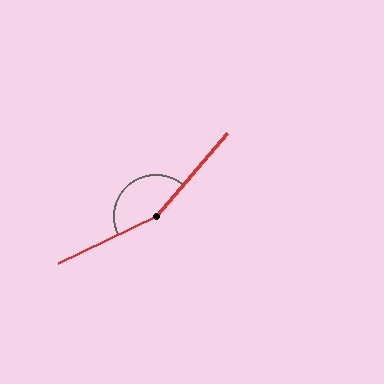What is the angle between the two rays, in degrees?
Approximately 156 degrees.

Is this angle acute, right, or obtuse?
It is obtuse.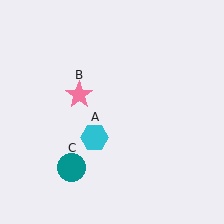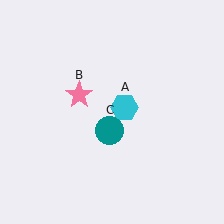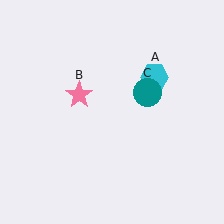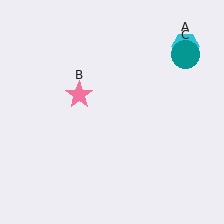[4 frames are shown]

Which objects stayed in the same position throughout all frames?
Pink star (object B) remained stationary.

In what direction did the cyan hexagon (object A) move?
The cyan hexagon (object A) moved up and to the right.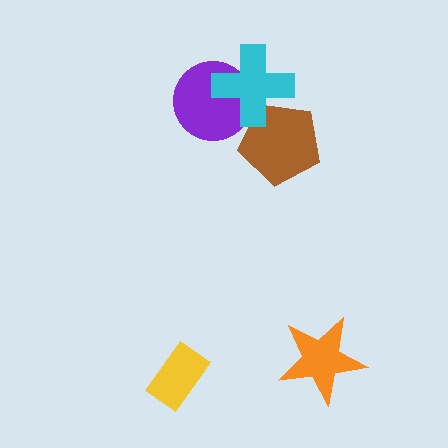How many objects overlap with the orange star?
0 objects overlap with the orange star.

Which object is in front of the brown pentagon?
The cyan cross is in front of the brown pentagon.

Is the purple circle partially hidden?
Yes, it is partially covered by another shape.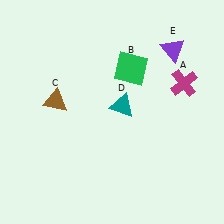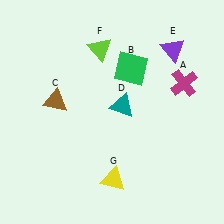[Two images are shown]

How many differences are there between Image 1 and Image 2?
There are 2 differences between the two images.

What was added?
A lime triangle (F), a yellow triangle (G) were added in Image 2.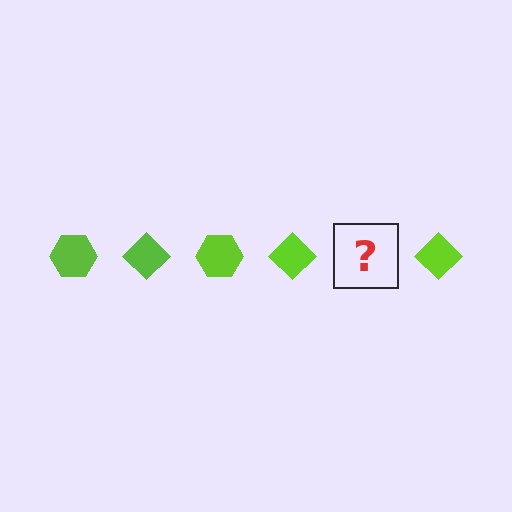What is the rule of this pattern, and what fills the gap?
The rule is that the pattern cycles through hexagon, diamond shapes in lime. The gap should be filled with a lime hexagon.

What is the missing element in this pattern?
The missing element is a lime hexagon.